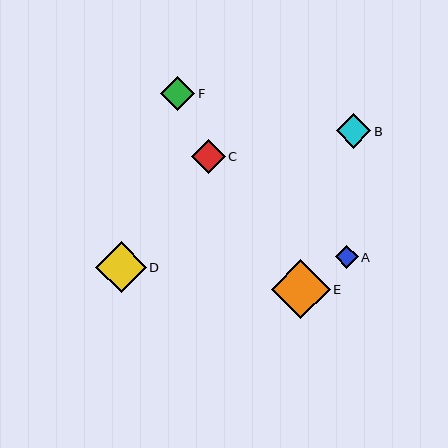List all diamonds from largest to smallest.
From largest to smallest: E, D, B, F, C, A.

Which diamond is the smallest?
Diamond A is the smallest with a size of approximately 23 pixels.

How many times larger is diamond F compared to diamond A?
Diamond F is approximately 1.5 times the size of diamond A.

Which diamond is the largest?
Diamond E is the largest with a size of approximately 59 pixels.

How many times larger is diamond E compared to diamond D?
Diamond E is approximately 1.2 times the size of diamond D.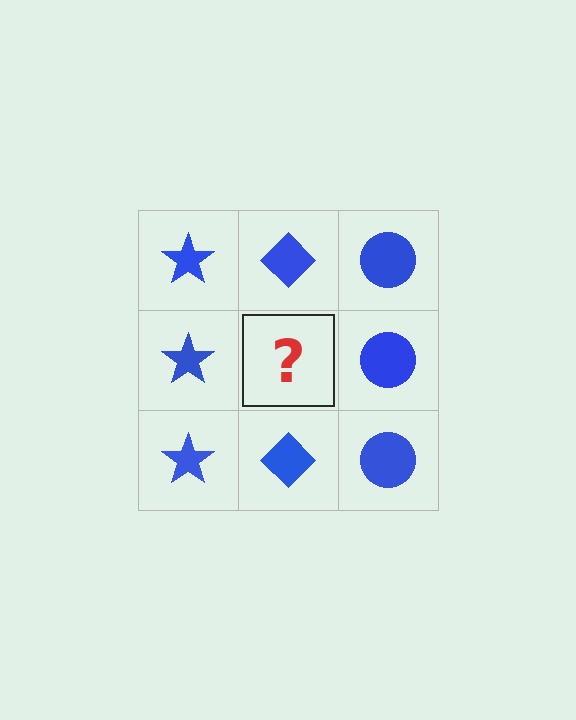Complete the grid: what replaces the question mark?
The question mark should be replaced with a blue diamond.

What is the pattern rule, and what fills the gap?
The rule is that each column has a consistent shape. The gap should be filled with a blue diamond.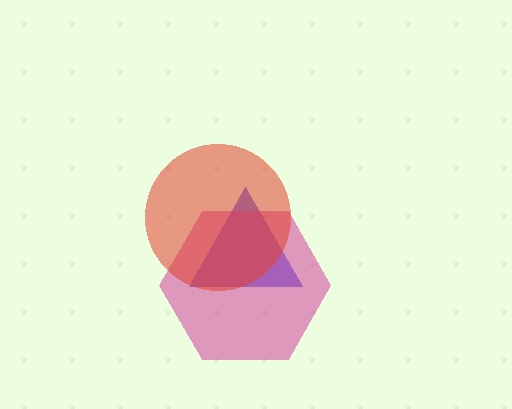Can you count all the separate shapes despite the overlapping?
Yes, there are 3 separate shapes.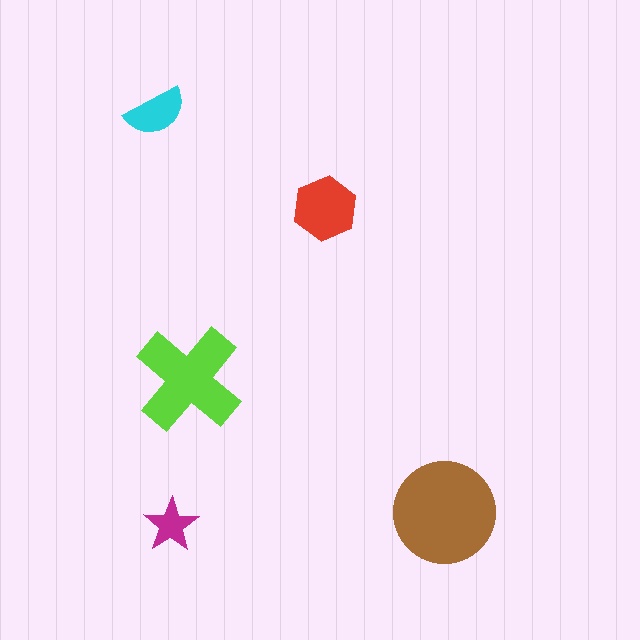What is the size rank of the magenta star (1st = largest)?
5th.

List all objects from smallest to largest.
The magenta star, the cyan semicircle, the red hexagon, the lime cross, the brown circle.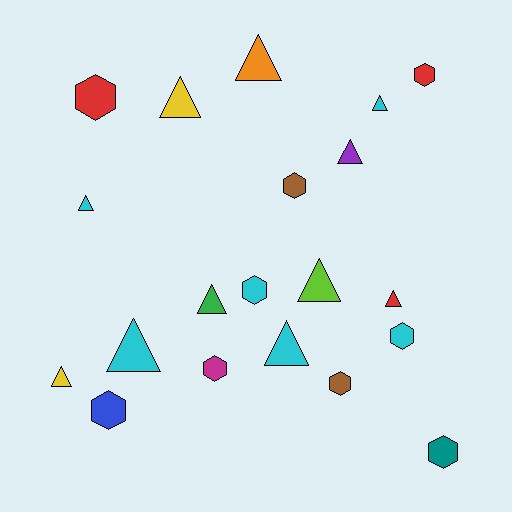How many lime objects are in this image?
There is 1 lime object.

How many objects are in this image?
There are 20 objects.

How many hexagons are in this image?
There are 9 hexagons.